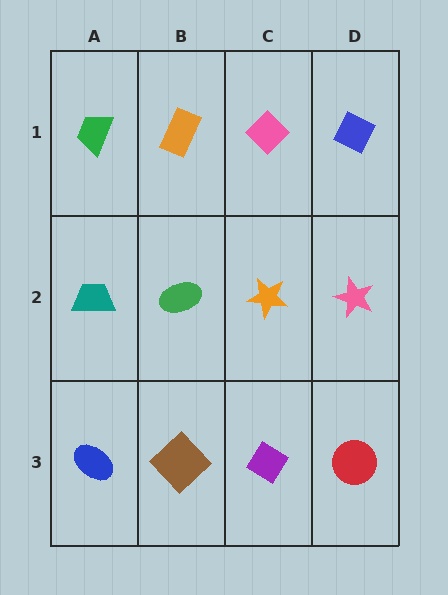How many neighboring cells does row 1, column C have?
3.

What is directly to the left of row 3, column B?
A blue ellipse.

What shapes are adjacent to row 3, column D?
A pink star (row 2, column D), a purple diamond (row 3, column C).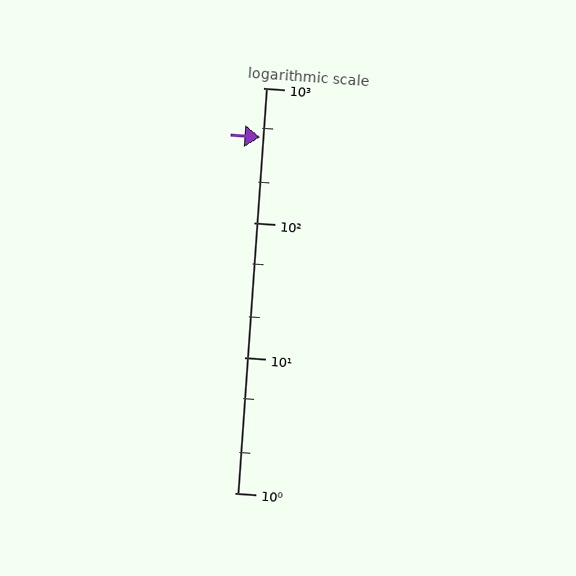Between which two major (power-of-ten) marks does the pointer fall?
The pointer is between 100 and 1000.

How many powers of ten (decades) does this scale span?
The scale spans 3 decades, from 1 to 1000.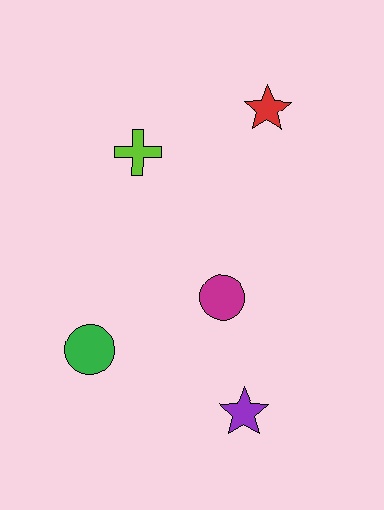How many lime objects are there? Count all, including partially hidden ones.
There is 1 lime object.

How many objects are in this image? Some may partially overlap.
There are 5 objects.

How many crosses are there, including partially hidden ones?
There is 1 cross.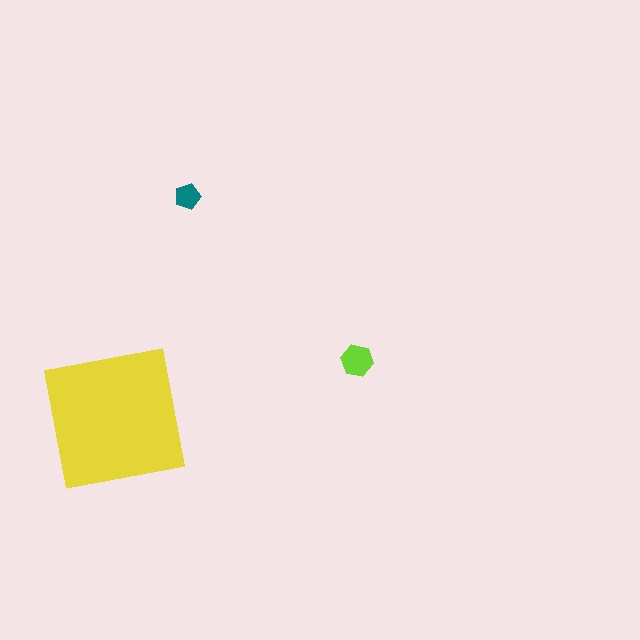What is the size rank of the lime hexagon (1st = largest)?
2nd.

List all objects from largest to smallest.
The yellow square, the lime hexagon, the teal pentagon.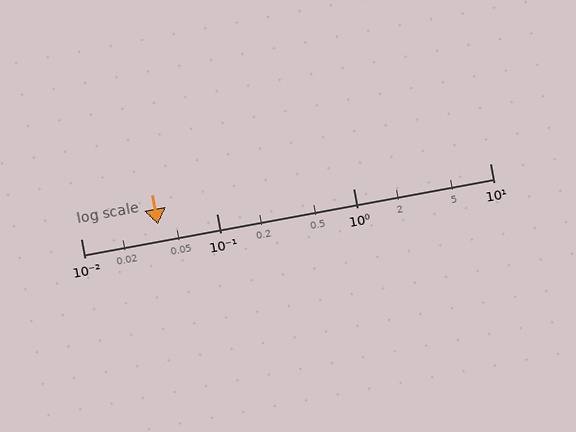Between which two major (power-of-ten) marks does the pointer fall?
The pointer is between 0.01 and 0.1.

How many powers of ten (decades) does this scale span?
The scale spans 3 decades, from 0.01 to 10.